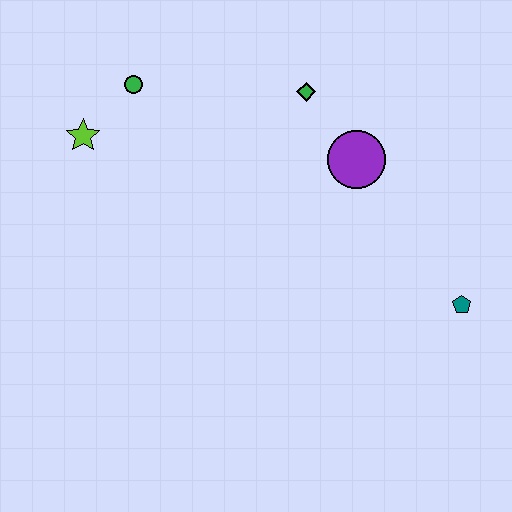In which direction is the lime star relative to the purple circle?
The lime star is to the left of the purple circle.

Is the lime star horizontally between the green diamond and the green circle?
No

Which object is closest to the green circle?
The lime star is closest to the green circle.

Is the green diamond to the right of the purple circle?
No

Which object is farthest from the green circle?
The teal pentagon is farthest from the green circle.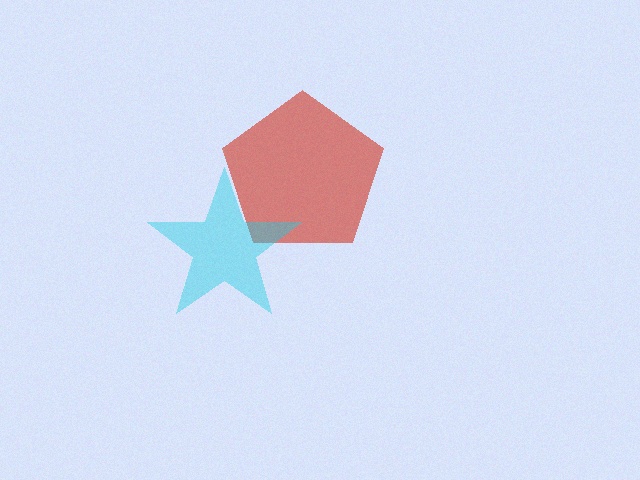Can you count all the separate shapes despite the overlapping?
Yes, there are 2 separate shapes.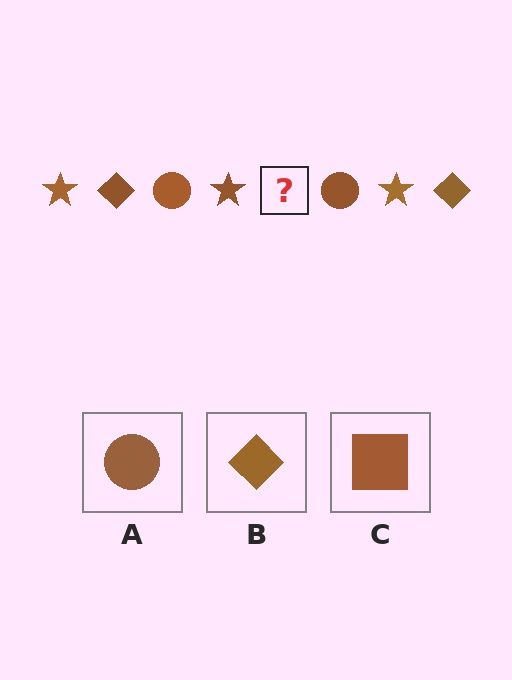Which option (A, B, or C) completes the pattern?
B.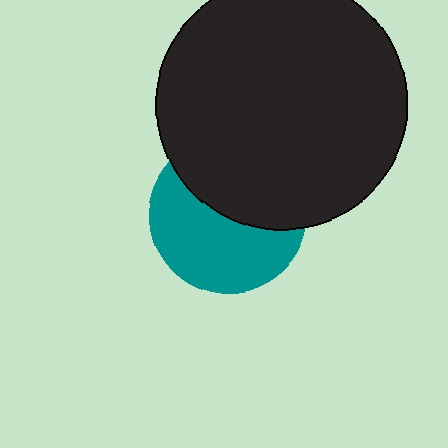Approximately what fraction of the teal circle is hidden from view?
Roughly 46% of the teal circle is hidden behind the black circle.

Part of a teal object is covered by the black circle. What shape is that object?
It is a circle.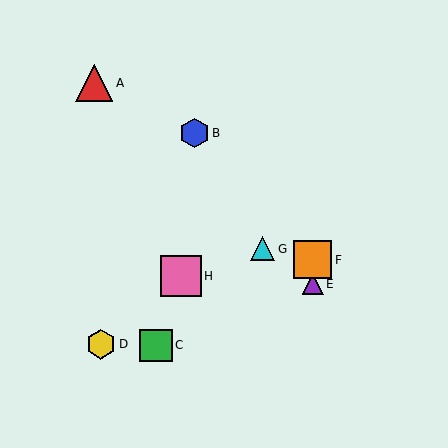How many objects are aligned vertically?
2 objects (E, F) are aligned vertically.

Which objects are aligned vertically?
Objects E, F are aligned vertically.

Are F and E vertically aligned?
Yes, both are at x≈313.